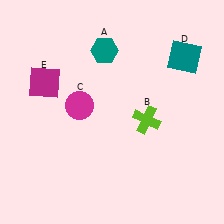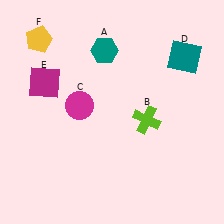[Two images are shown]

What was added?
A yellow pentagon (F) was added in Image 2.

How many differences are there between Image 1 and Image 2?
There is 1 difference between the two images.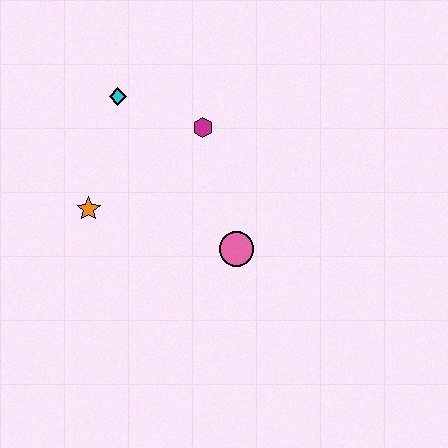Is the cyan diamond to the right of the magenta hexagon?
No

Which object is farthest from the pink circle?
The cyan diamond is farthest from the pink circle.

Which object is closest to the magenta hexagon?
The cyan diamond is closest to the magenta hexagon.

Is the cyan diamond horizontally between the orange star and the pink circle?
Yes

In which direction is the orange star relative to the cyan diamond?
The orange star is below the cyan diamond.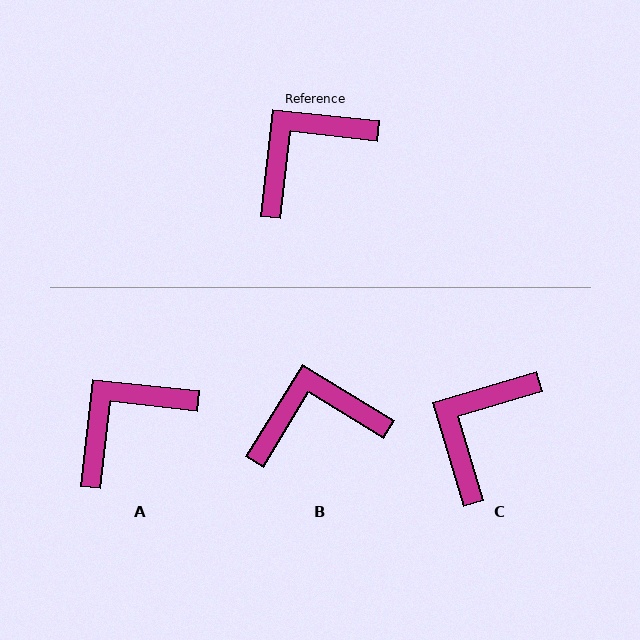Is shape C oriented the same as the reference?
No, it is off by about 23 degrees.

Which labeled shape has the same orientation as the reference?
A.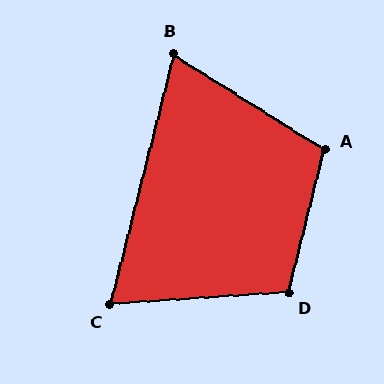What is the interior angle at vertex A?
Approximately 108 degrees (obtuse).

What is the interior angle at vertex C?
Approximately 72 degrees (acute).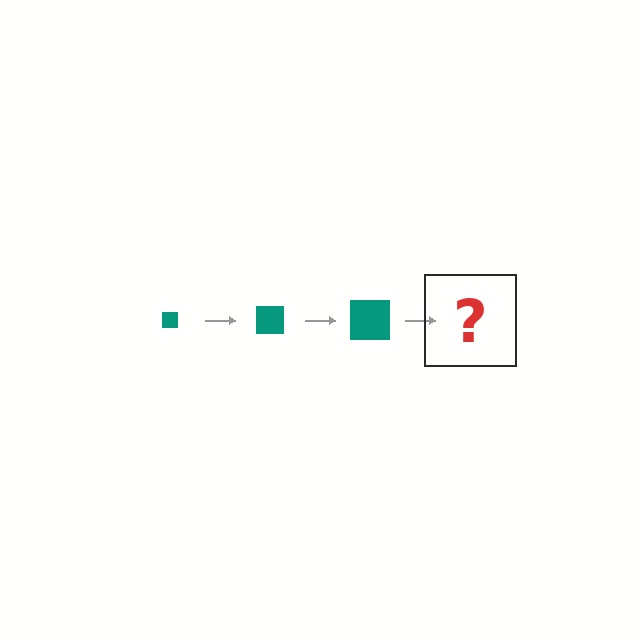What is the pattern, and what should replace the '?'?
The pattern is that the square gets progressively larger each step. The '?' should be a teal square, larger than the previous one.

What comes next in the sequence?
The next element should be a teal square, larger than the previous one.